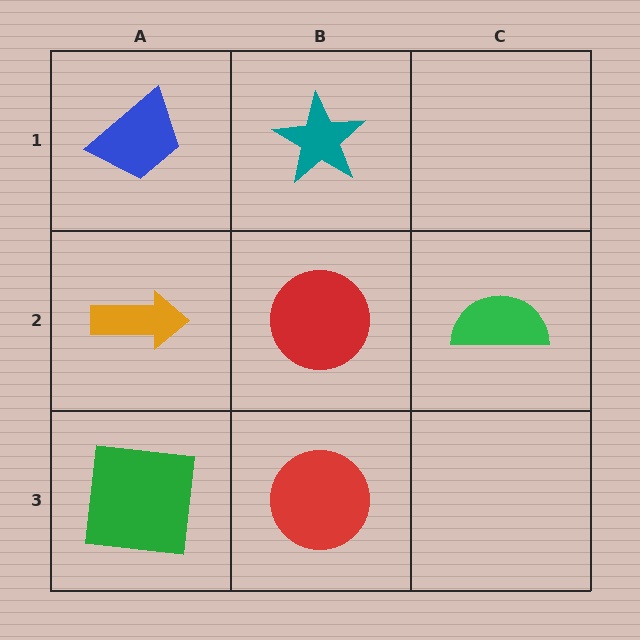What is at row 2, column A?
An orange arrow.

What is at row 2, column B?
A red circle.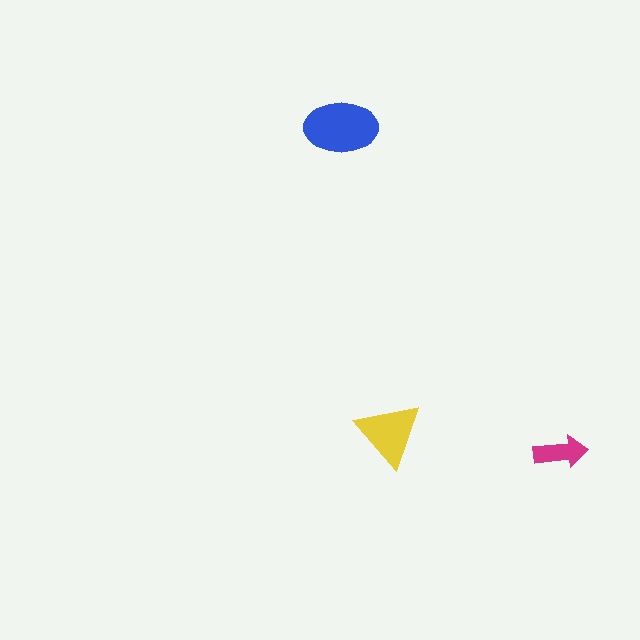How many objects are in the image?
There are 3 objects in the image.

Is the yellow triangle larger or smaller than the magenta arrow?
Larger.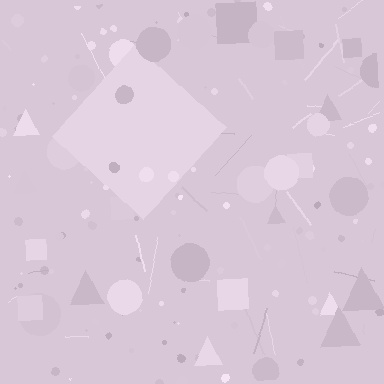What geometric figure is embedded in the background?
A diamond is embedded in the background.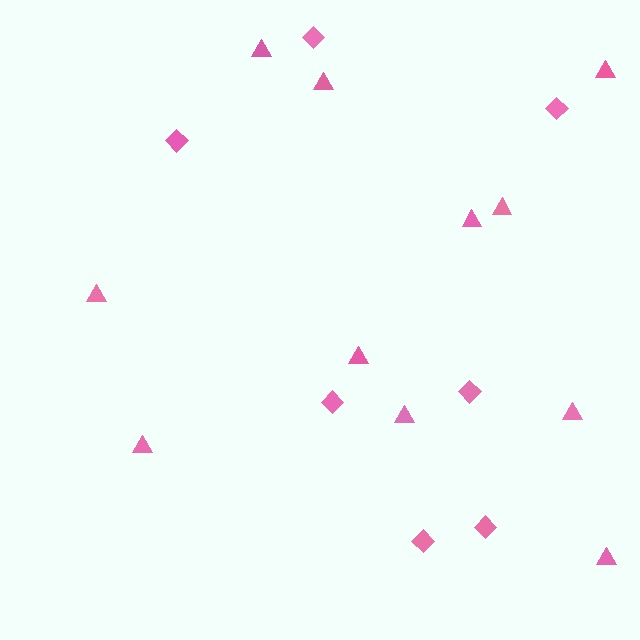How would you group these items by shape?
There are 2 groups: one group of diamonds (7) and one group of triangles (11).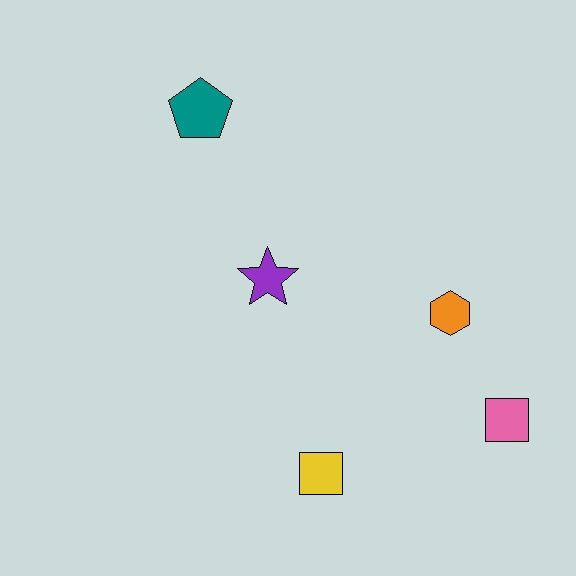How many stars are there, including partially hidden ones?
There is 1 star.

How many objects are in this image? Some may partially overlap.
There are 5 objects.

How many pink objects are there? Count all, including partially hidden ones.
There is 1 pink object.